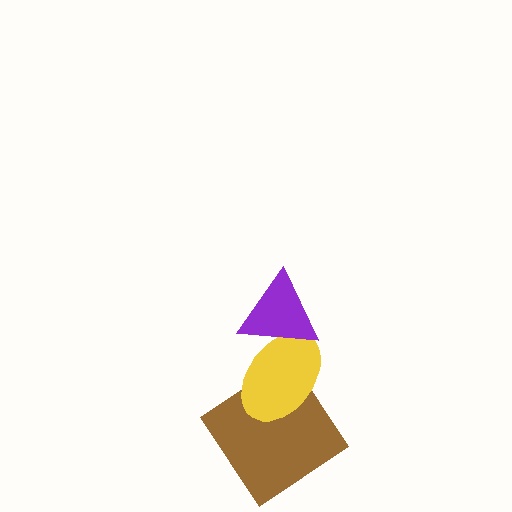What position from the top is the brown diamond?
The brown diamond is 3rd from the top.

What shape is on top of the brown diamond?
The yellow ellipse is on top of the brown diamond.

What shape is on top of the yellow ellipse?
The purple triangle is on top of the yellow ellipse.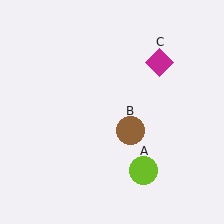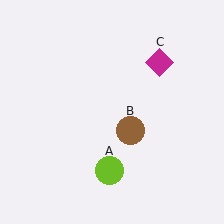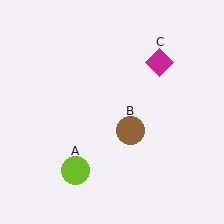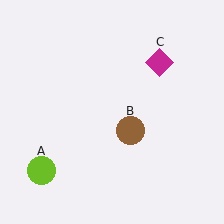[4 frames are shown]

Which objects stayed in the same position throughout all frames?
Brown circle (object B) and magenta diamond (object C) remained stationary.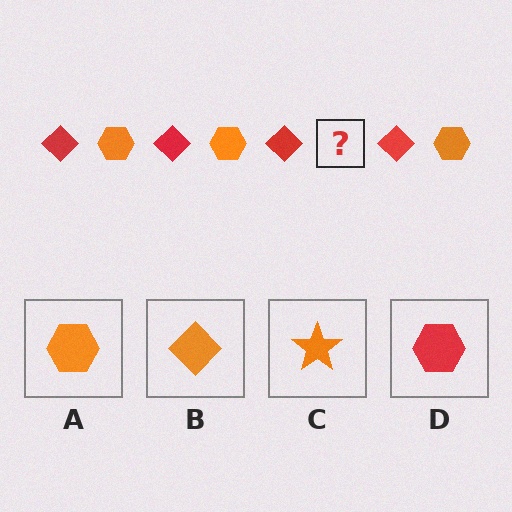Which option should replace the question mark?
Option A.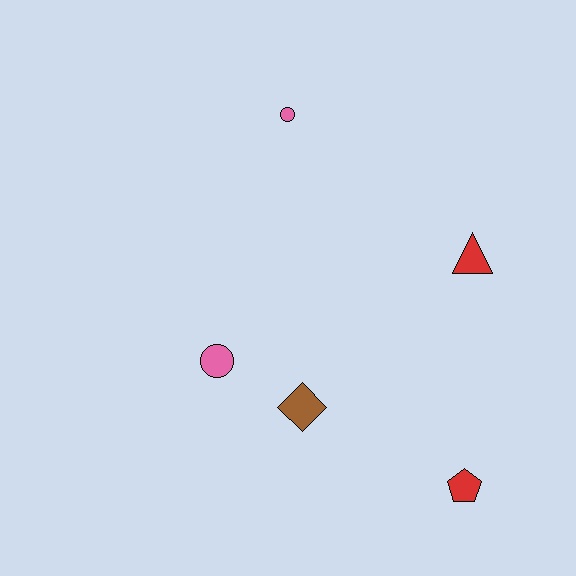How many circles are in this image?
There are 2 circles.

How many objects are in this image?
There are 5 objects.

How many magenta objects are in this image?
There are no magenta objects.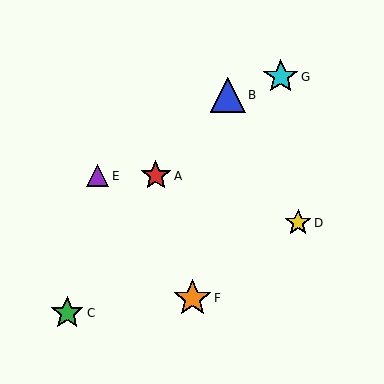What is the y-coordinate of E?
Object E is at y≈176.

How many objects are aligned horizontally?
2 objects (A, E) are aligned horizontally.